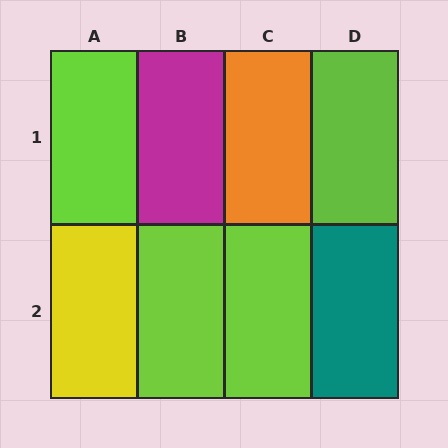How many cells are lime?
4 cells are lime.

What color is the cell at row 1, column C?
Orange.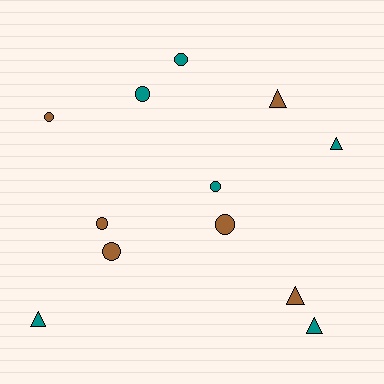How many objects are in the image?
There are 12 objects.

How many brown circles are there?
There are 4 brown circles.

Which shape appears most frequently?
Circle, with 7 objects.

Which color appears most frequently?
Brown, with 6 objects.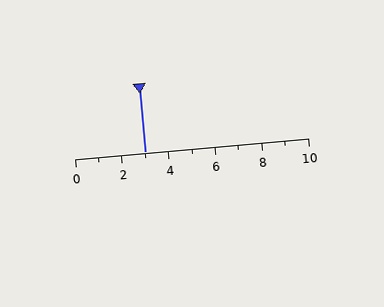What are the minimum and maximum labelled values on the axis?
The axis runs from 0 to 10.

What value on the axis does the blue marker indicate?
The marker indicates approximately 3.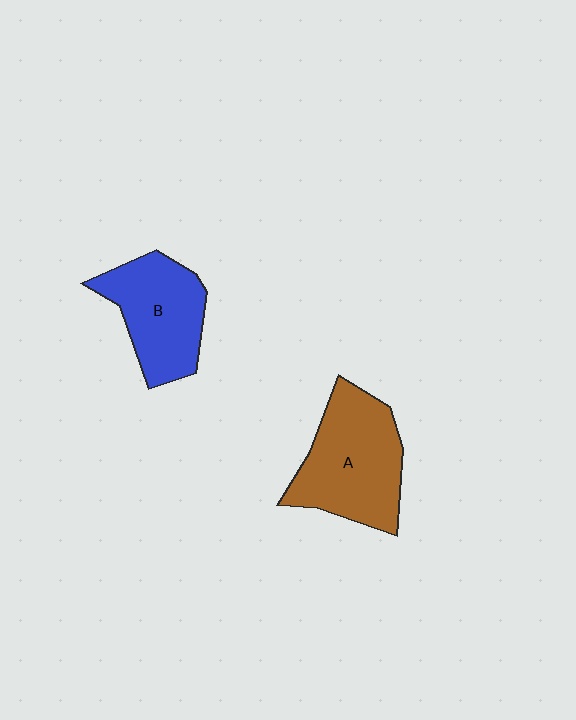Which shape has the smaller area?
Shape B (blue).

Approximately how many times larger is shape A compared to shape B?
Approximately 1.2 times.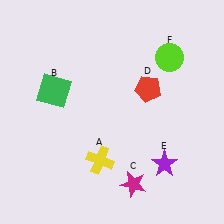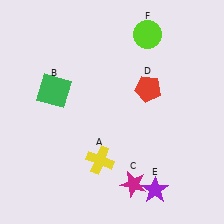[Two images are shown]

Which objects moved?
The objects that moved are: the purple star (E), the lime circle (F).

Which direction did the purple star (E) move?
The purple star (E) moved down.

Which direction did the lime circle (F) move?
The lime circle (F) moved up.